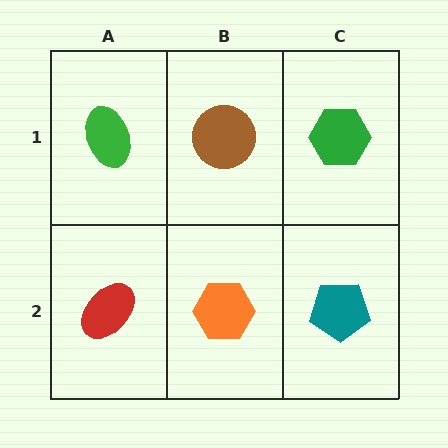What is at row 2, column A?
A red ellipse.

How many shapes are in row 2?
3 shapes.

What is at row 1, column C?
A green hexagon.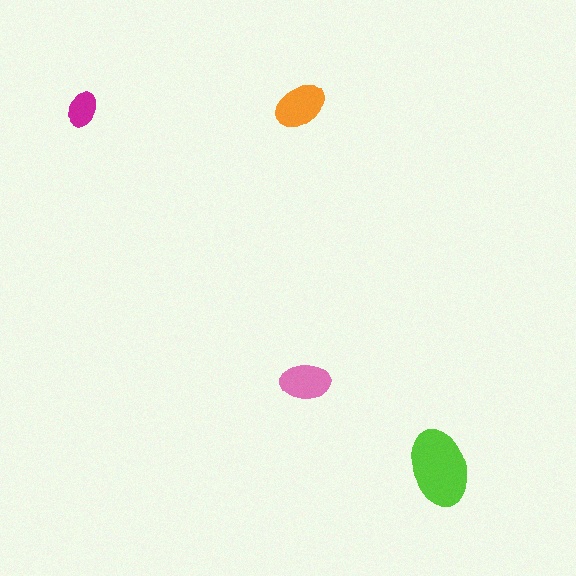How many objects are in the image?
There are 4 objects in the image.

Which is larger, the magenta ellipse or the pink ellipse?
The pink one.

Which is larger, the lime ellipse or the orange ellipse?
The lime one.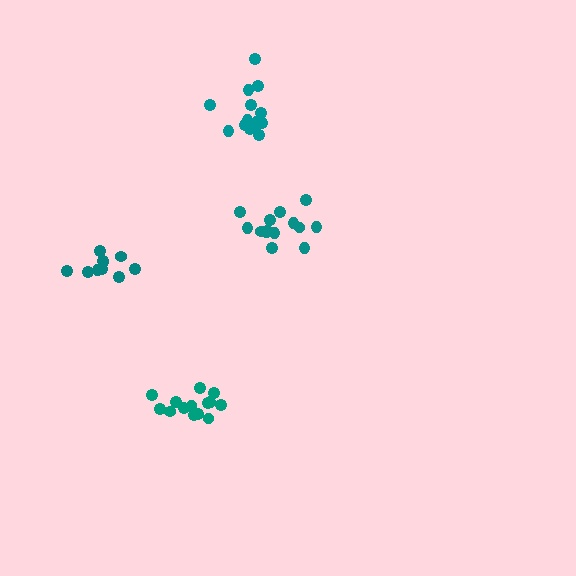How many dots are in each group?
Group 1: 10 dots, Group 2: 14 dots, Group 3: 14 dots, Group 4: 14 dots (52 total).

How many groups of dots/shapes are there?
There are 4 groups.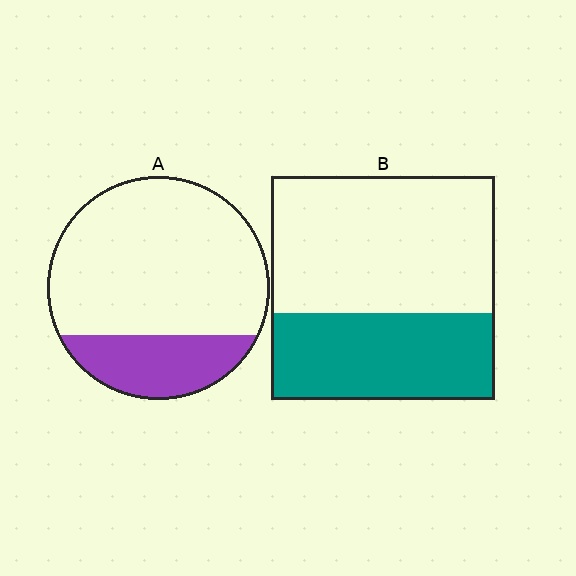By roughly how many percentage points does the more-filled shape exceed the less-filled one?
By roughly 15 percentage points (B over A).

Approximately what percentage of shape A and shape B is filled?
A is approximately 25% and B is approximately 40%.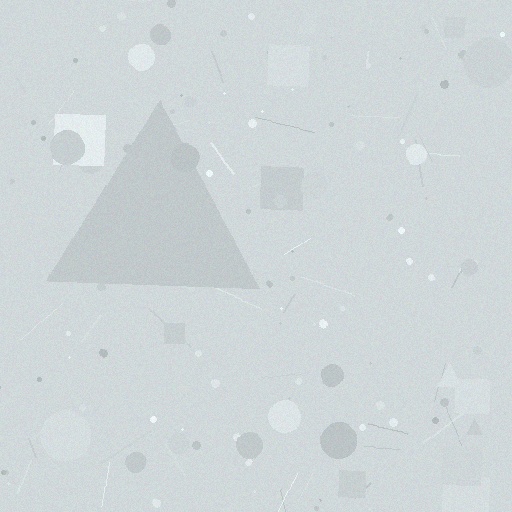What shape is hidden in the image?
A triangle is hidden in the image.